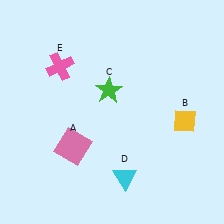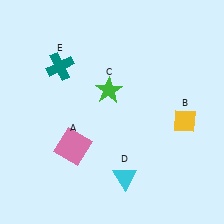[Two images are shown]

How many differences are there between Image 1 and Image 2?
There is 1 difference between the two images.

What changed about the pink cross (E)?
In Image 1, E is pink. In Image 2, it changed to teal.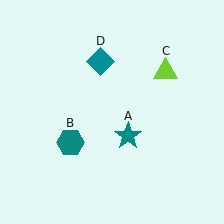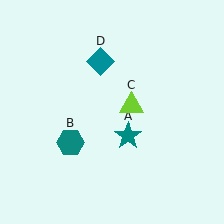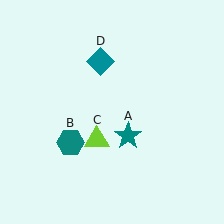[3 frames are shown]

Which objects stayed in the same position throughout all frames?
Teal star (object A) and teal hexagon (object B) and teal diamond (object D) remained stationary.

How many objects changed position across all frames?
1 object changed position: lime triangle (object C).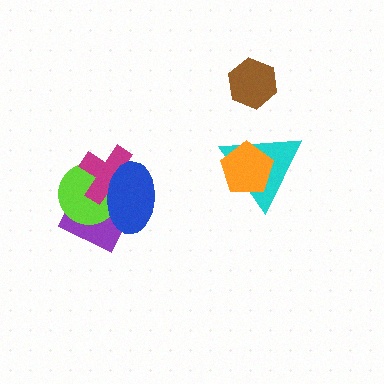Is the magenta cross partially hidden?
Yes, it is partially covered by another shape.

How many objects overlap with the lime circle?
3 objects overlap with the lime circle.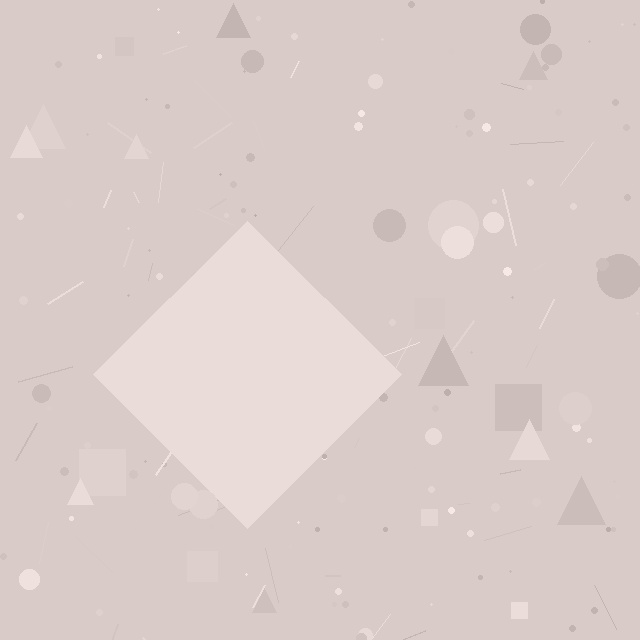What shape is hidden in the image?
A diamond is hidden in the image.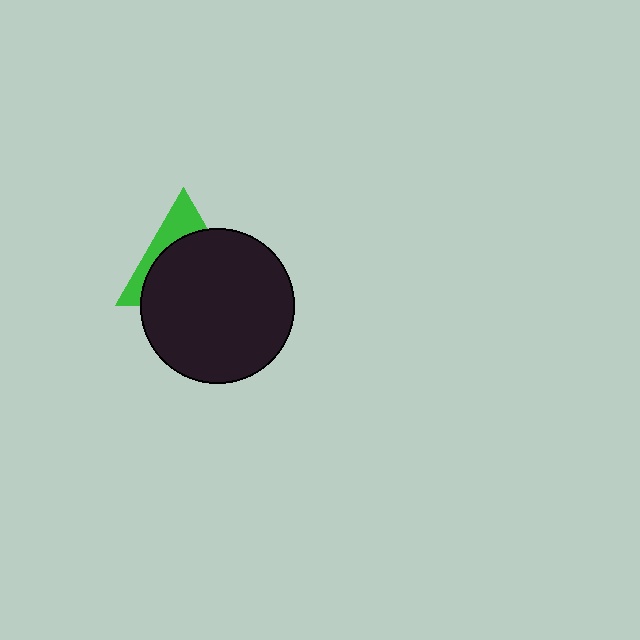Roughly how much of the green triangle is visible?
A small part of it is visible (roughly 31%).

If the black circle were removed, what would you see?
You would see the complete green triangle.